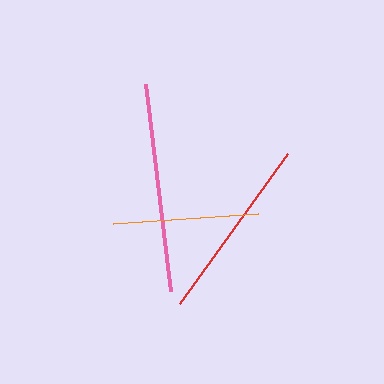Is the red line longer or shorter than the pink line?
The pink line is longer than the red line.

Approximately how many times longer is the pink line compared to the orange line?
The pink line is approximately 1.4 times the length of the orange line.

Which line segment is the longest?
The pink line is the longest at approximately 208 pixels.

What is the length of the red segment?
The red segment is approximately 185 pixels long.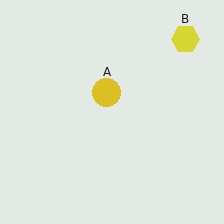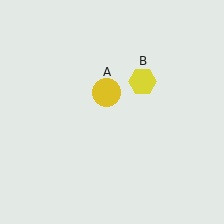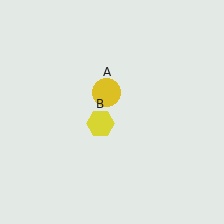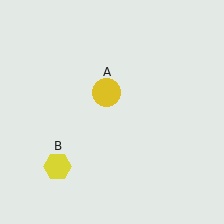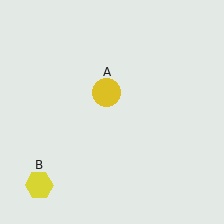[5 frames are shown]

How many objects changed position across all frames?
1 object changed position: yellow hexagon (object B).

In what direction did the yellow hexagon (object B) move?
The yellow hexagon (object B) moved down and to the left.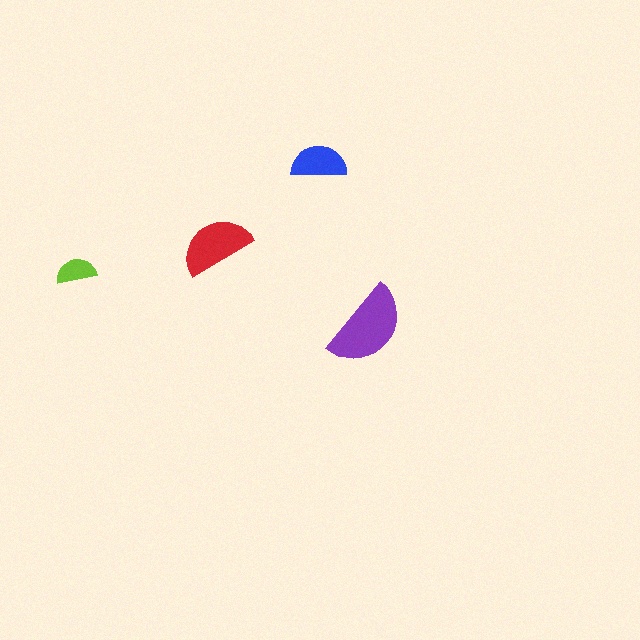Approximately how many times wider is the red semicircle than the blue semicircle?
About 1.5 times wider.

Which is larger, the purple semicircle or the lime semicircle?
The purple one.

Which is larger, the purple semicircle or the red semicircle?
The purple one.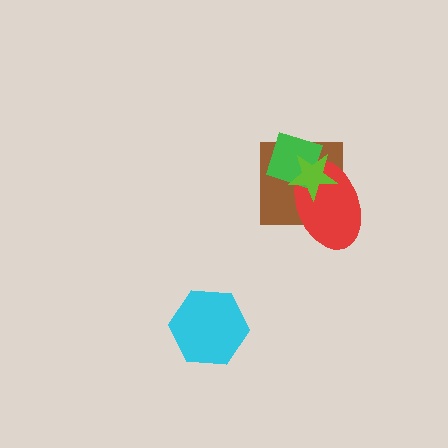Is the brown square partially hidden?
Yes, it is partially covered by another shape.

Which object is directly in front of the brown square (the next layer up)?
The red ellipse is directly in front of the brown square.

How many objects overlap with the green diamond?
3 objects overlap with the green diamond.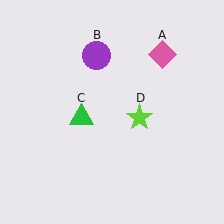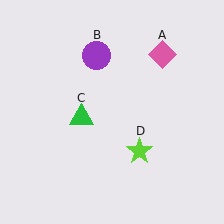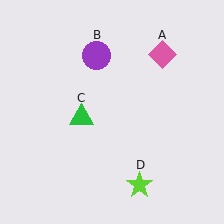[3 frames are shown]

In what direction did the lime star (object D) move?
The lime star (object D) moved down.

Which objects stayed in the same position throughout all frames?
Pink diamond (object A) and purple circle (object B) and green triangle (object C) remained stationary.